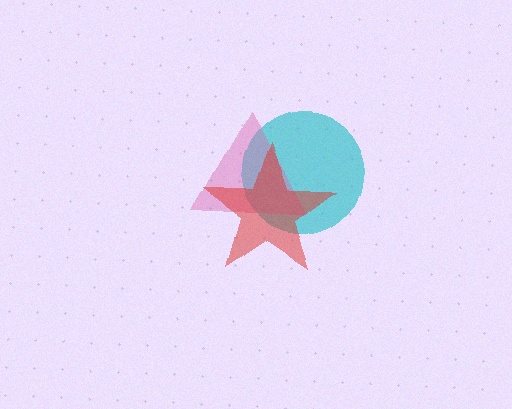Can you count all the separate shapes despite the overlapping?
Yes, there are 3 separate shapes.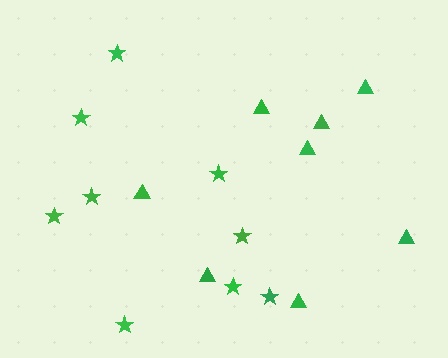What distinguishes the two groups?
There are 2 groups: one group of stars (9) and one group of triangles (8).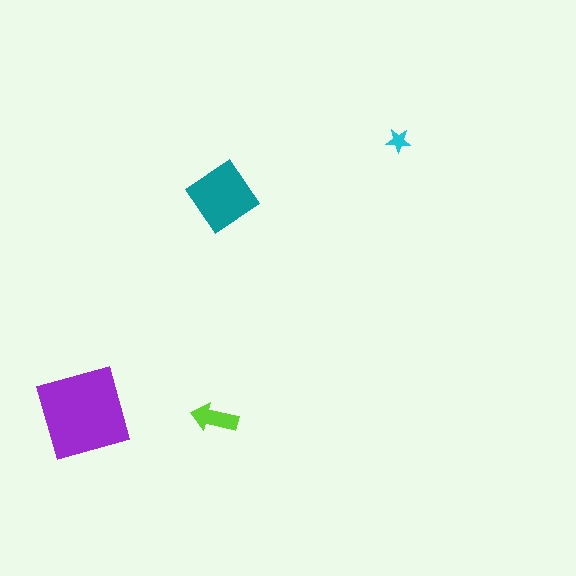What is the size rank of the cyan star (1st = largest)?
4th.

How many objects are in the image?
There are 4 objects in the image.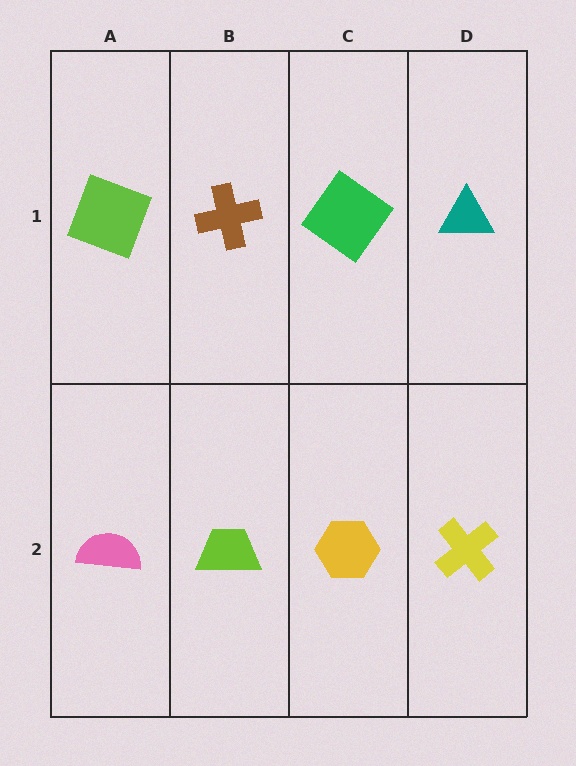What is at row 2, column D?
A yellow cross.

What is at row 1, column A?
A lime square.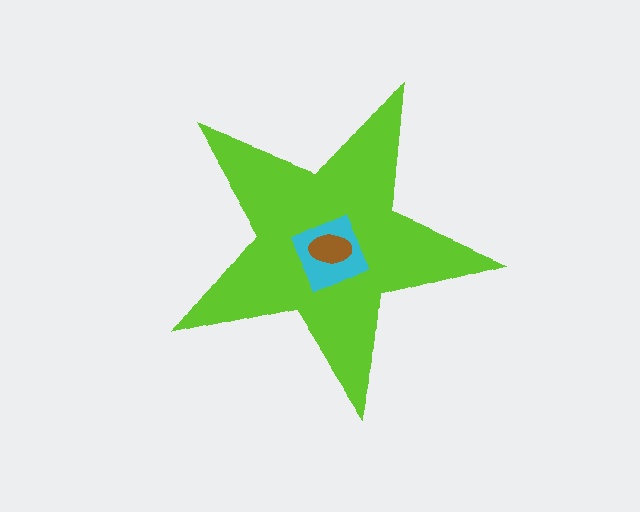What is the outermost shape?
The lime star.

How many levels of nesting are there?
3.